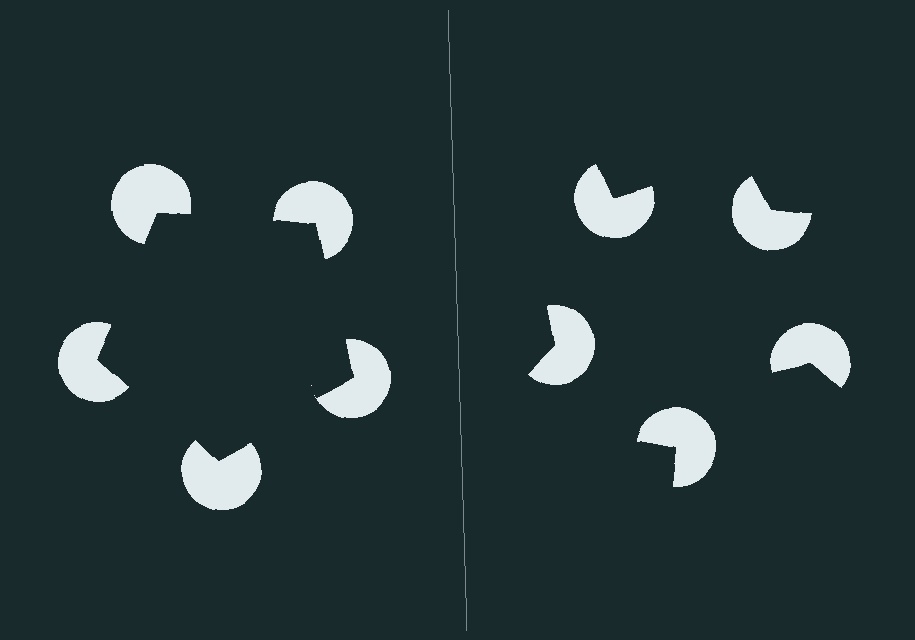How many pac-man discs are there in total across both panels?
10 — 5 on each side.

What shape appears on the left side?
An illusory pentagon.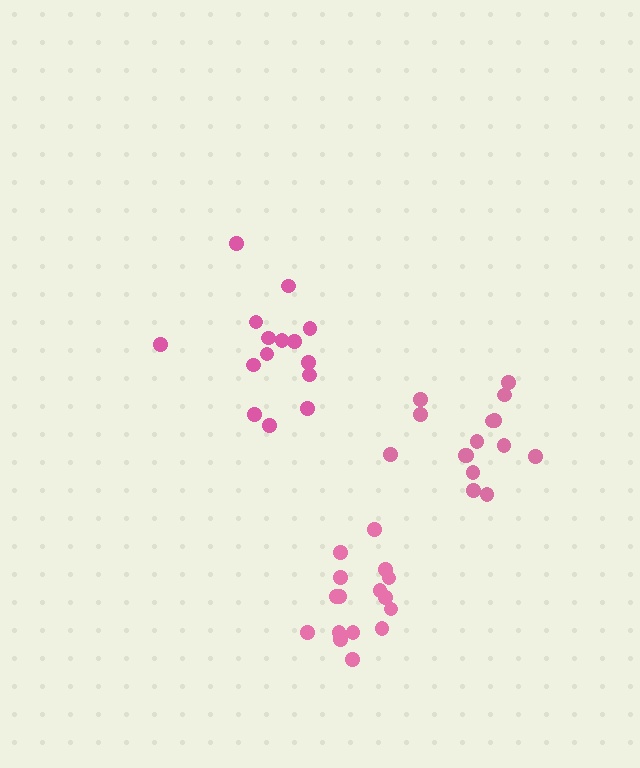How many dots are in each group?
Group 1: 15 dots, Group 2: 15 dots, Group 3: 16 dots (46 total).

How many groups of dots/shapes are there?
There are 3 groups.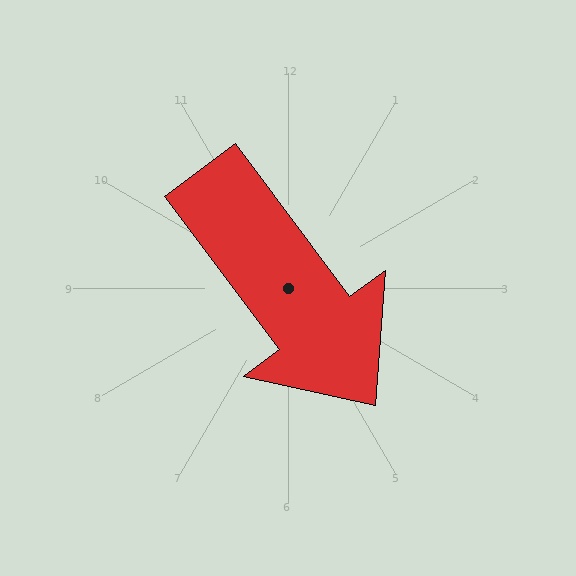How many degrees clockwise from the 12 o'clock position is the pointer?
Approximately 143 degrees.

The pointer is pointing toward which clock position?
Roughly 5 o'clock.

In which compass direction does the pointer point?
Southeast.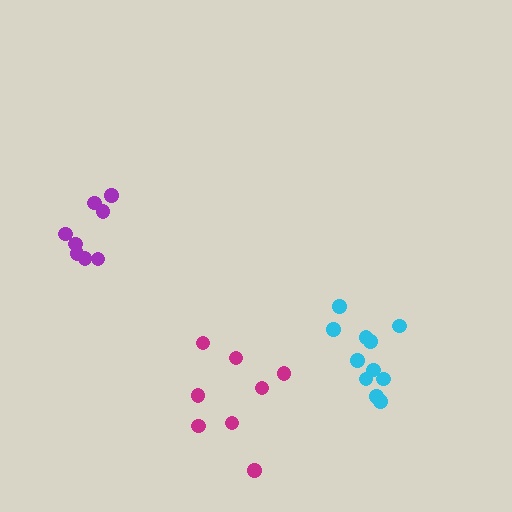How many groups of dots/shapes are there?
There are 3 groups.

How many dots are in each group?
Group 1: 8 dots, Group 2: 12 dots, Group 3: 8 dots (28 total).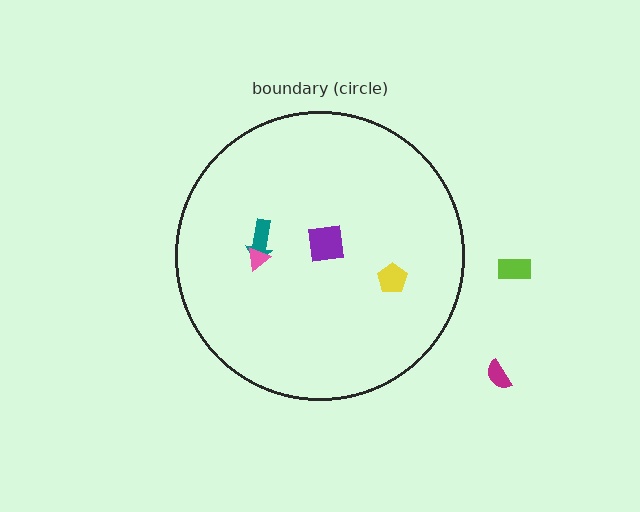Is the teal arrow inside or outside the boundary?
Inside.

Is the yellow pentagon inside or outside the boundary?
Inside.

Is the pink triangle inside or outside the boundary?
Inside.